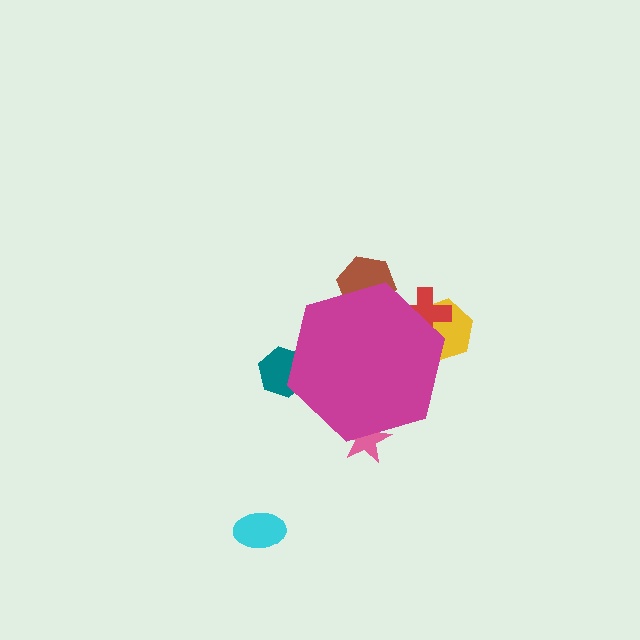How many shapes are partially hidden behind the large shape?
5 shapes are partially hidden.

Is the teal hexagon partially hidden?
Yes, the teal hexagon is partially hidden behind the magenta hexagon.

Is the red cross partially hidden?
Yes, the red cross is partially hidden behind the magenta hexagon.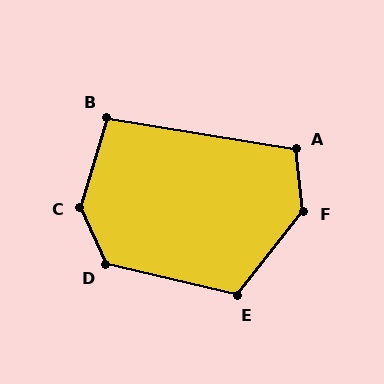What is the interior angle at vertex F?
Approximately 136 degrees (obtuse).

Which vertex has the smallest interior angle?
B, at approximately 97 degrees.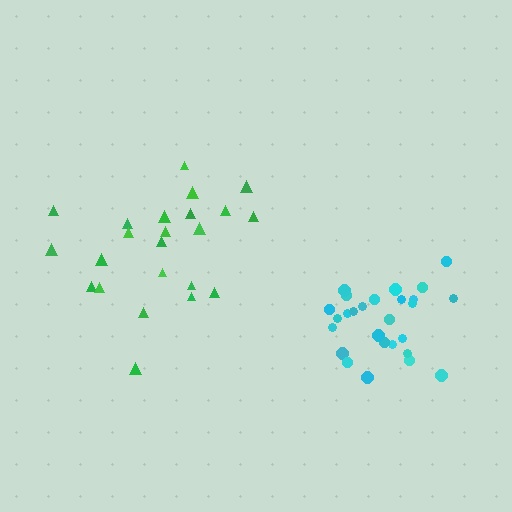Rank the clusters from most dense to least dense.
cyan, green.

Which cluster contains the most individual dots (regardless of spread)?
Cyan (28).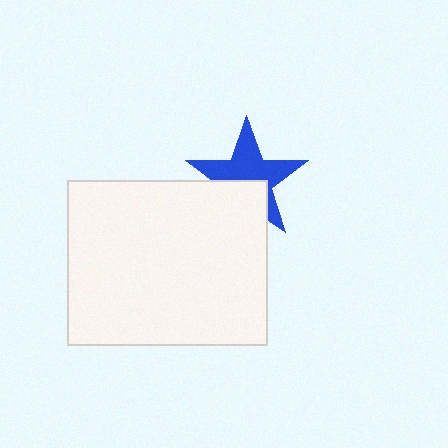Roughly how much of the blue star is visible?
About half of it is visible (roughly 63%).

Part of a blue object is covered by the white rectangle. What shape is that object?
It is a star.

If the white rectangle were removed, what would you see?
You would see the complete blue star.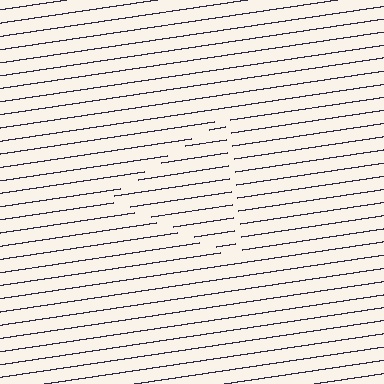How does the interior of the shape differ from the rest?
The interior of the shape contains the same grating, shifted by half a period — the contour is defined by the phase discontinuity where line-ends from the inner and outer gratings abut.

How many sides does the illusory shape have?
3 sides — the line-ends trace a triangle.